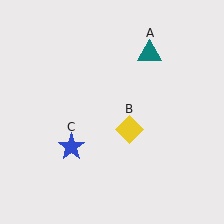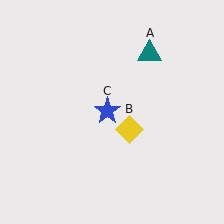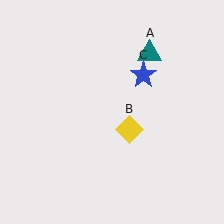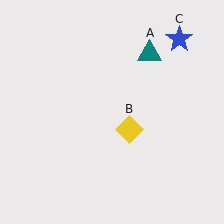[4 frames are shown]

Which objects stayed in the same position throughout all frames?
Teal triangle (object A) and yellow diamond (object B) remained stationary.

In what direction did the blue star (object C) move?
The blue star (object C) moved up and to the right.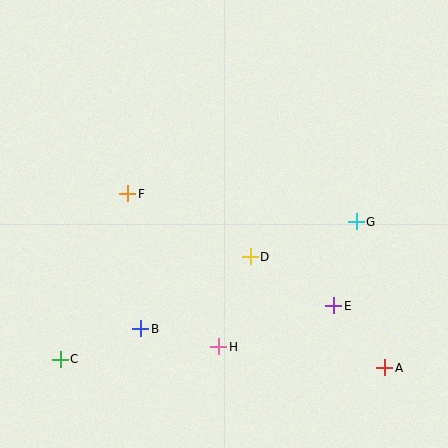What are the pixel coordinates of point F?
Point F is at (128, 194).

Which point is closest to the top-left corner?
Point F is closest to the top-left corner.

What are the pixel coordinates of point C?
Point C is at (60, 359).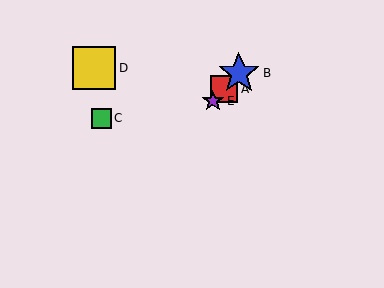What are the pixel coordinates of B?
Object B is at (239, 73).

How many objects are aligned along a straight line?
3 objects (A, B, E) are aligned along a straight line.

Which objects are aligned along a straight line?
Objects A, B, E are aligned along a straight line.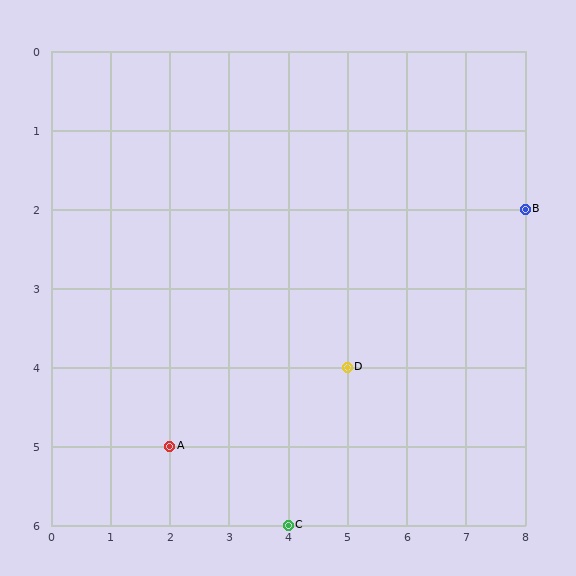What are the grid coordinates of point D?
Point D is at grid coordinates (5, 4).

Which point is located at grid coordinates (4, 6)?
Point C is at (4, 6).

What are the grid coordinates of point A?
Point A is at grid coordinates (2, 5).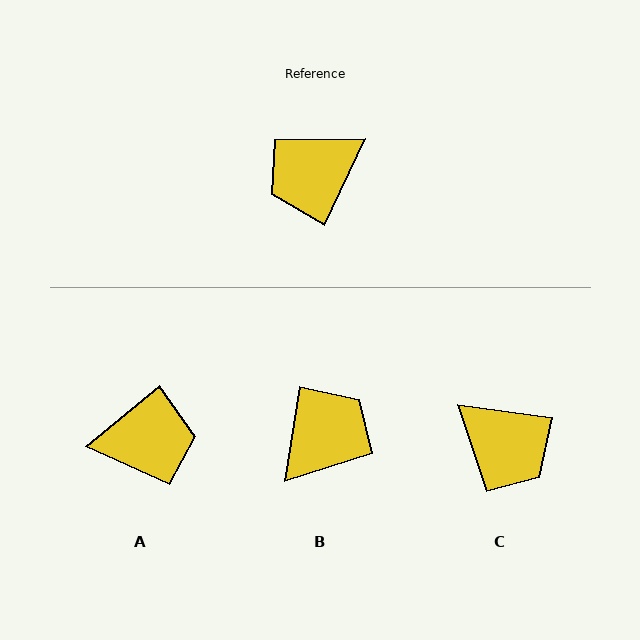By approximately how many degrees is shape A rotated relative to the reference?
Approximately 155 degrees counter-clockwise.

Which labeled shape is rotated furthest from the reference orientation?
B, about 163 degrees away.